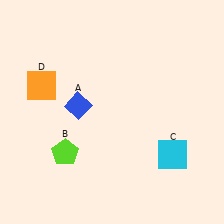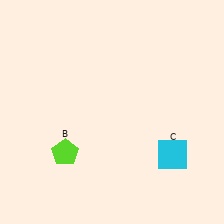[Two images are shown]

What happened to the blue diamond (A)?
The blue diamond (A) was removed in Image 2. It was in the top-left area of Image 1.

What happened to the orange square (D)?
The orange square (D) was removed in Image 2. It was in the top-left area of Image 1.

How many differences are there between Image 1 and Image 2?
There are 2 differences between the two images.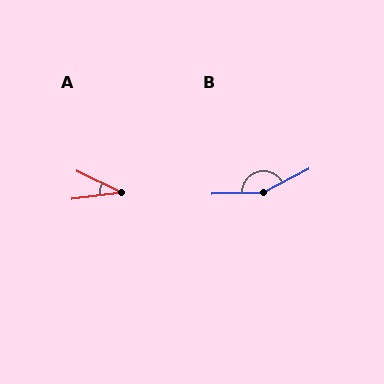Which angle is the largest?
B, at approximately 154 degrees.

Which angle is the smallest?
A, at approximately 34 degrees.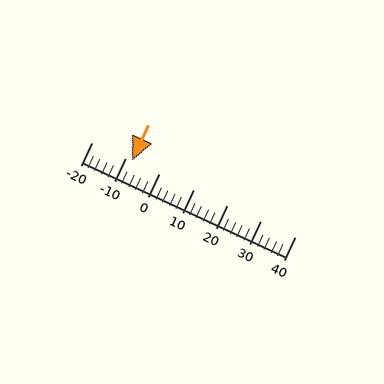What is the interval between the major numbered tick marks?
The major tick marks are spaced 10 units apart.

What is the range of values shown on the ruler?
The ruler shows values from -20 to 40.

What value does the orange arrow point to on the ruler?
The orange arrow points to approximately -8.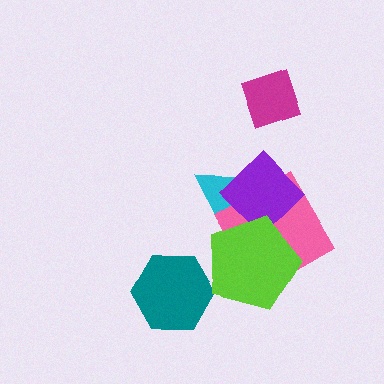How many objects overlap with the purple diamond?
3 objects overlap with the purple diamond.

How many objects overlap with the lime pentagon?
3 objects overlap with the lime pentagon.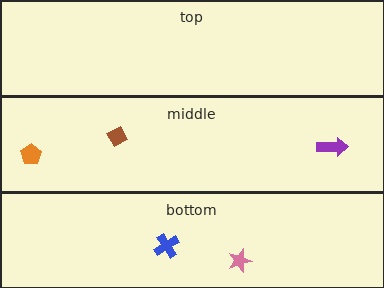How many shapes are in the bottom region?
2.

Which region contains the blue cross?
The bottom region.